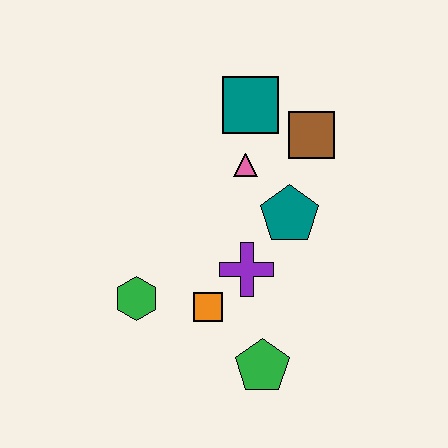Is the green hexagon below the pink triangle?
Yes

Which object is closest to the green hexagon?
The orange square is closest to the green hexagon.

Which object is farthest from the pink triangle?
The green pentagon is farthest from the pink triangle.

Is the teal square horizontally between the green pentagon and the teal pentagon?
No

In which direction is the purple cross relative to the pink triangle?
The purple cross is below the pink triangle.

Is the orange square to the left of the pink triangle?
Yes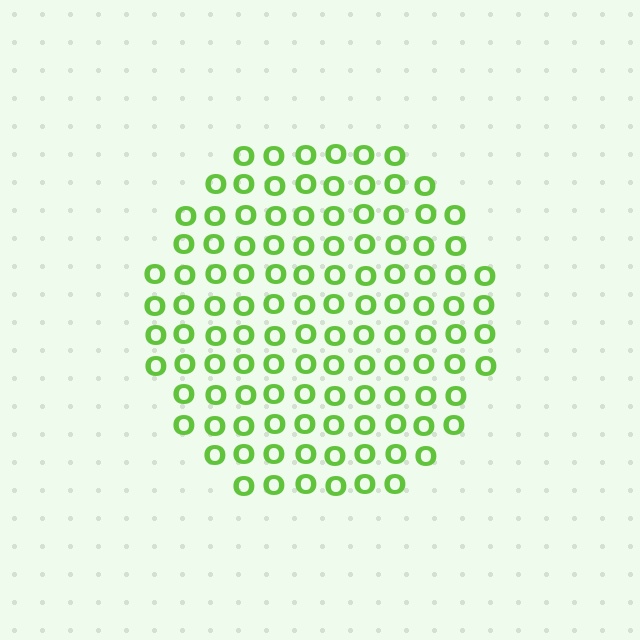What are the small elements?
The small elements are letter O's.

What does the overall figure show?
The overall figure shows a hexagon.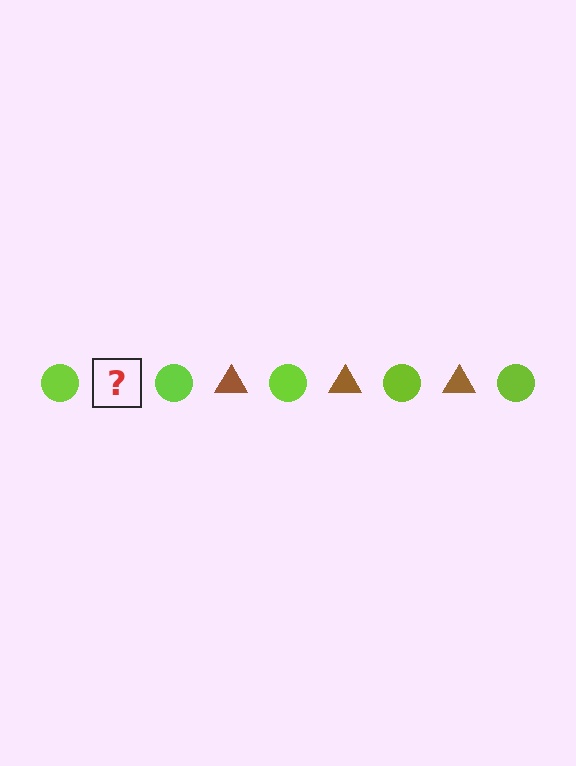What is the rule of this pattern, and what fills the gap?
The rule is that the pattern alternates between lime circle and brown triangle. The gap should be filled with a brown triangle.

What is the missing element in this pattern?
The missing element is a brown triangle.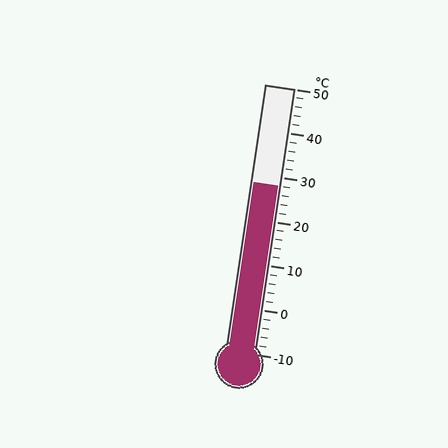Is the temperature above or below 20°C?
The temperature is above 20°C.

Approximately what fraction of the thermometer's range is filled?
The thermometer is filled to approximately 65% of its range.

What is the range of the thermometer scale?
The thermometer scale ranges from -10°C to 50°C.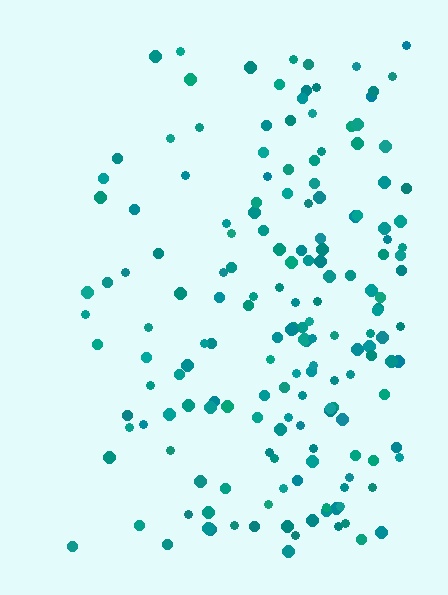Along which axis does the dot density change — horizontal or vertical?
Horizontal.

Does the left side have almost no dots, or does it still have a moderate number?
Still a moderate number, just noticeably fewer than the right.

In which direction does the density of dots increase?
From left to right, with the right side densest.